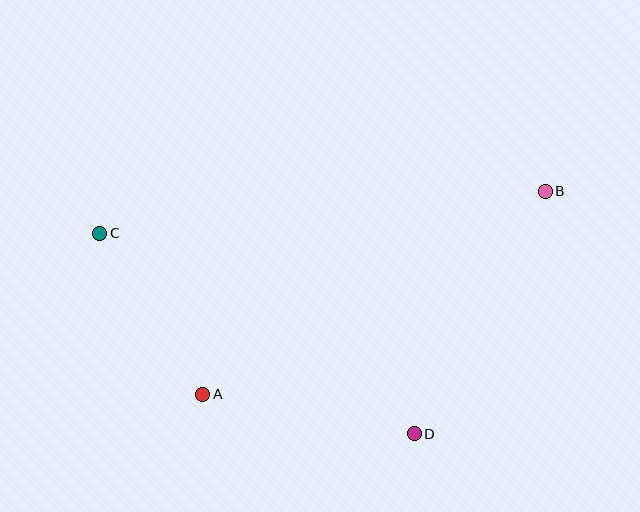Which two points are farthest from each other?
Points B and C are farthest from each other.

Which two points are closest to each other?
Points A and C are closest to each other.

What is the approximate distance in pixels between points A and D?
The distance between A and D is approximately 215 pixels.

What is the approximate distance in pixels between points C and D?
The distance between C and D is approximately 373 pixels.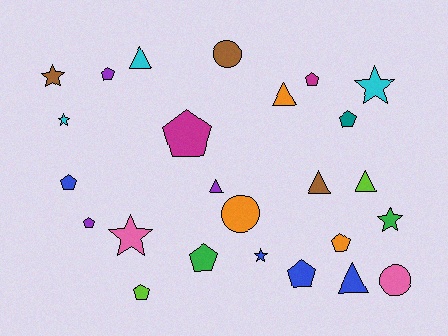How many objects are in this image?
There are 25 objects.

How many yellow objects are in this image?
There are no yellow objects.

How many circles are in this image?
There are 3 circles.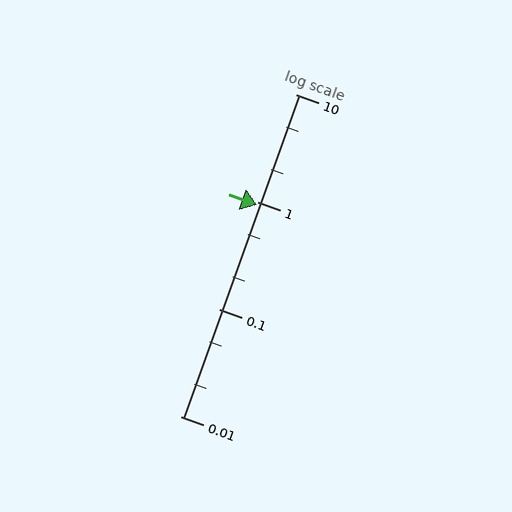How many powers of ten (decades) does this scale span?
The scale spans 3 decades, from 0.01 to 10.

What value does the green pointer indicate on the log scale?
The pointer indicates approximately 0.94.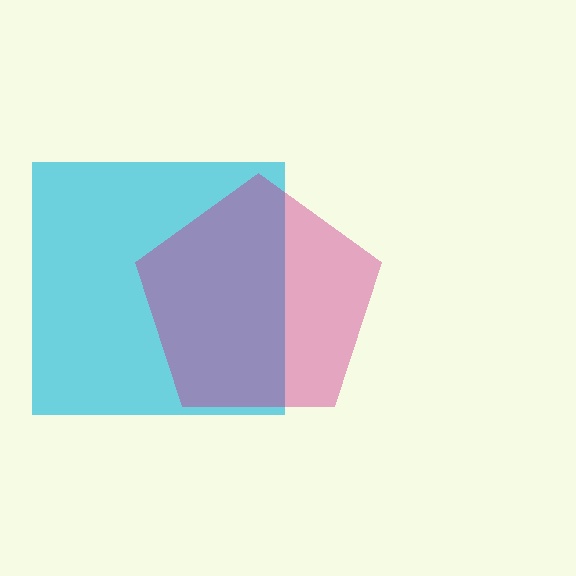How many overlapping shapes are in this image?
There are 2 overlapping shapes in the image.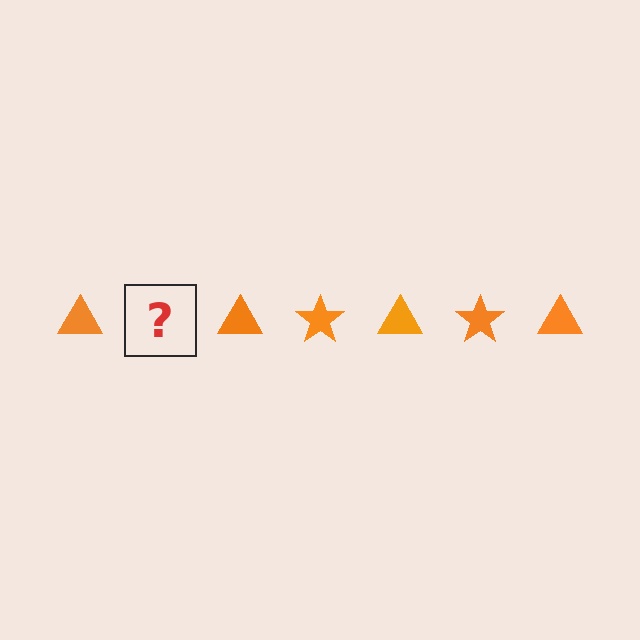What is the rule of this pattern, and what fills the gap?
The rule is that the pattern cycles through triangle, star shapes in orange. The gap should be filled with an orange star.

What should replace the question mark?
The question mark should be replaced with an orange star.